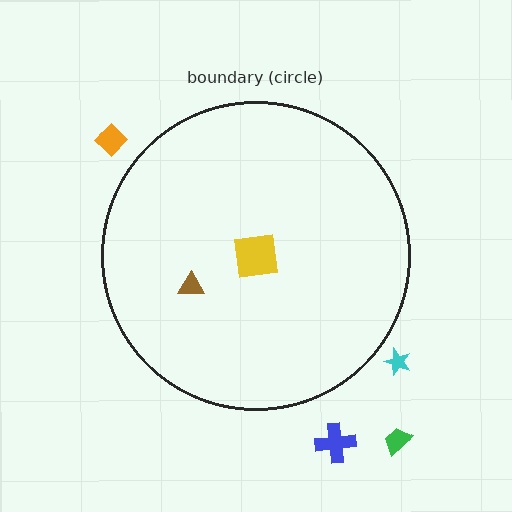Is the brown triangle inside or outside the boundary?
Inside.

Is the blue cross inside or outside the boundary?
Outside.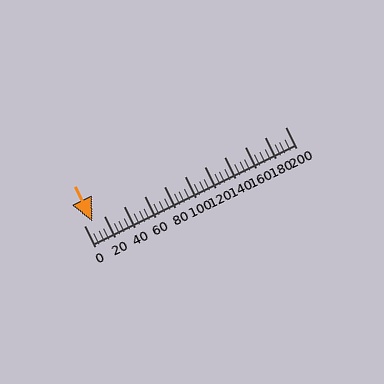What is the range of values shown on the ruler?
The ruler shows values from 0 to 200.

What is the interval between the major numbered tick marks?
The major tick marks are spaced 20 units apart.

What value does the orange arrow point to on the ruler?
The orange arrow points to approximately 9.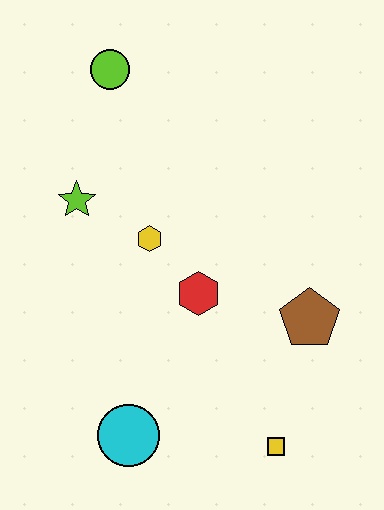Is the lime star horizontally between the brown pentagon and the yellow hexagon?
No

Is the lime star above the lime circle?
No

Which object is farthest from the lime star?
The yellow square is farthest from the lime star.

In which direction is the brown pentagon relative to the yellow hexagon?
The brown pentagon is to the right of the yellow hexagon.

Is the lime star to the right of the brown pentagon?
No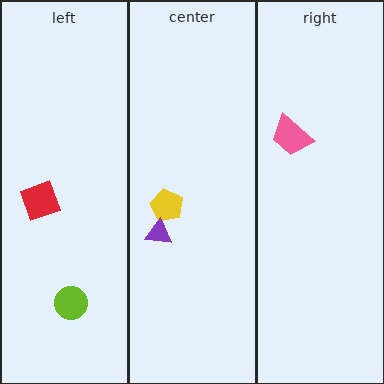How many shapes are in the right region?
1.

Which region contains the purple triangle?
The center region.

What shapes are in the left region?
The red diamond, the lime circle.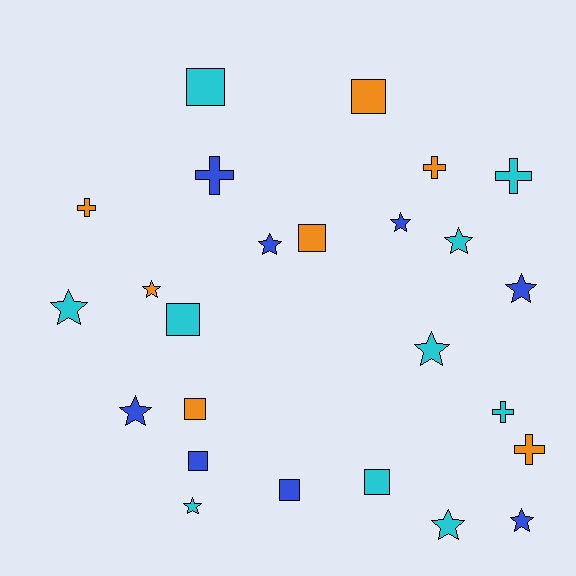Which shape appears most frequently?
Star, with 11 objects.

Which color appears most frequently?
Cyan, with 10 objects.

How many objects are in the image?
There are 25 objects.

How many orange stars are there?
There is 1 orange star.